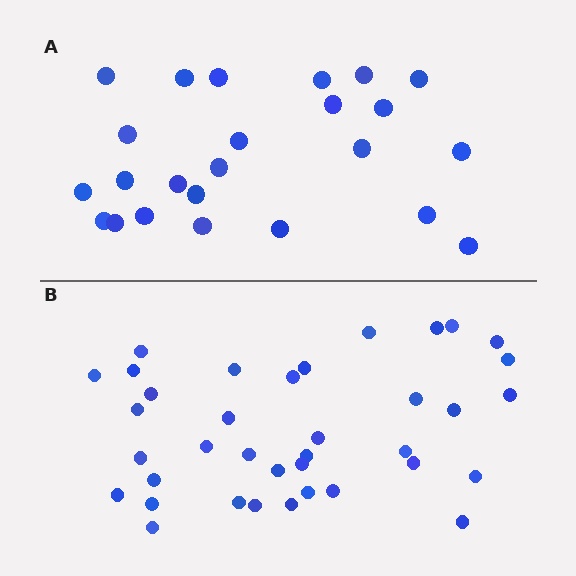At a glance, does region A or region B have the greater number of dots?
Region B (the bottom region) has more dots.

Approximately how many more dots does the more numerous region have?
Region B has approximately 15 more dots than region A.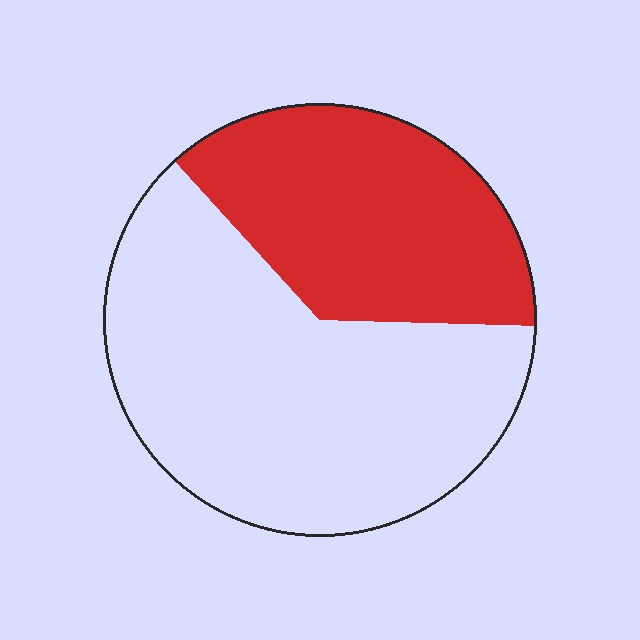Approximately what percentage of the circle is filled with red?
Approximately 35%.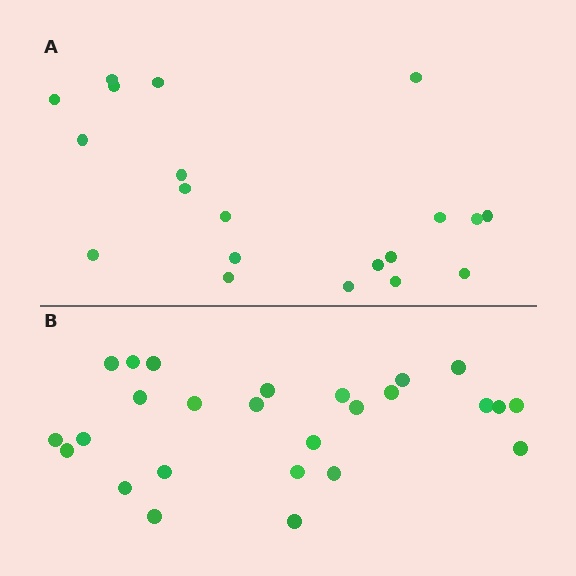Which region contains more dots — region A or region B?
Region B (the bottom region) has more dots.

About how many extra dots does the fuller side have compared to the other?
Region B has about 6 more dots than region A.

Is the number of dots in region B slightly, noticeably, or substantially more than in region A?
Region B has noticeably more, but not dramatically so. The ratio is roughly 1.3 to 1.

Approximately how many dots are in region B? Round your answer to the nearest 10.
About 30 dots. (The exact count is 26, which rounds to 30.)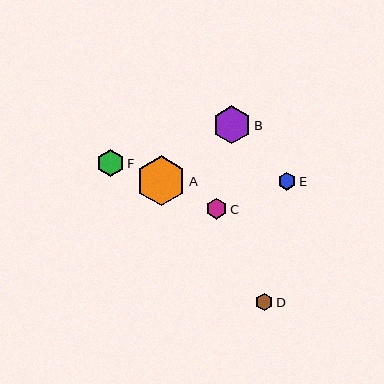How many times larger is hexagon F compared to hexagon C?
Hexagon F is approximately 1.3 times the size of hexagon C.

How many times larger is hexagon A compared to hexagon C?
Hexagon A is approximately 2.4 times the size of hexagon C.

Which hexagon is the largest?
Hexagon A is the largest with a size of approximately 50 pixels.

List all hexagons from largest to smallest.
From largest to smallest: A, B, F, C, E, D.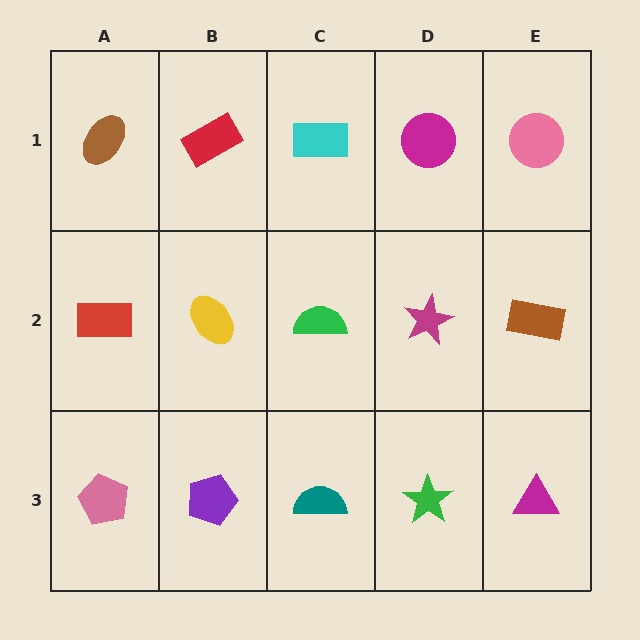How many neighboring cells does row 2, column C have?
4.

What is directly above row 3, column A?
A red rectangle.